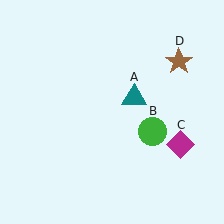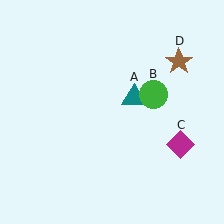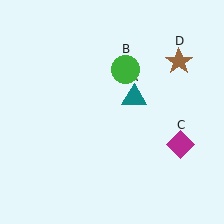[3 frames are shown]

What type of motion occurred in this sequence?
The green circle (object B) rotated counterclockwise around the center of the scene.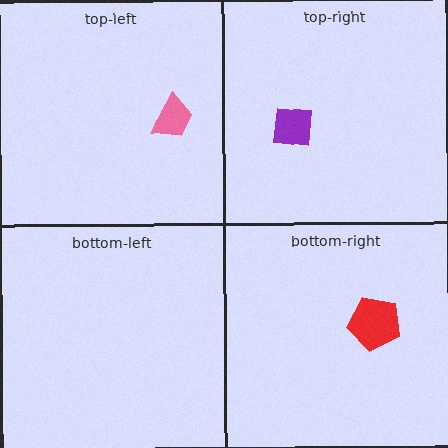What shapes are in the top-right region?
The purple square.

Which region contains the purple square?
The top-right region.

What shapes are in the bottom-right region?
The red pentagon.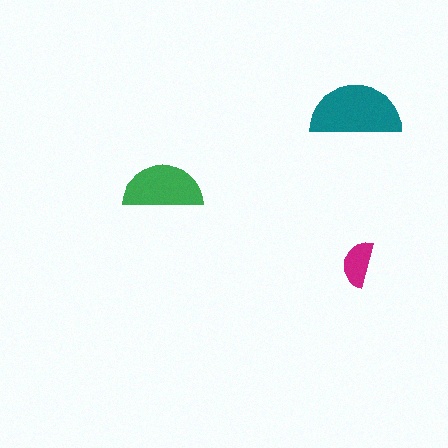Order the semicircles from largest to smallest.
the teal one, the green one, the magenta one.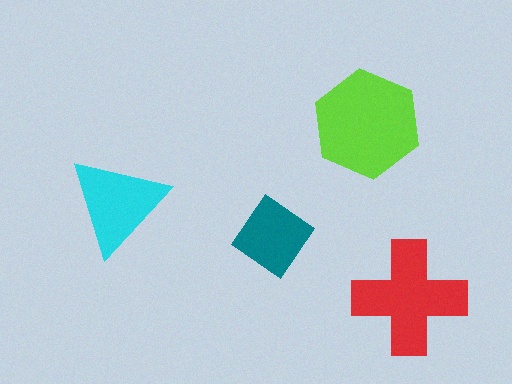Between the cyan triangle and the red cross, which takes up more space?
The red cross.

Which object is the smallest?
The teal diamond.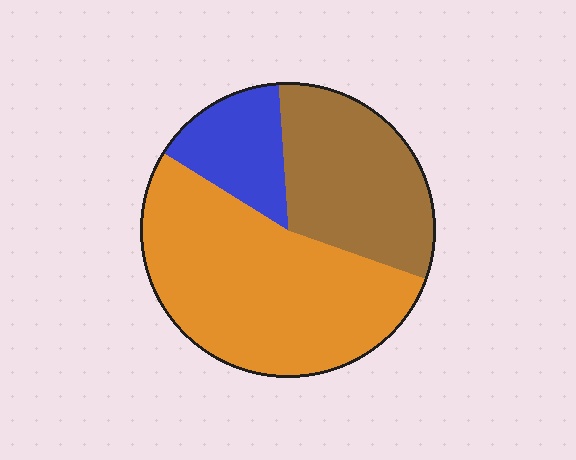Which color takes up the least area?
Blue, at roughly 15%.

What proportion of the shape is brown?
Brown covers about 30% of the shape.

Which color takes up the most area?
Orange, at roughly 55%.